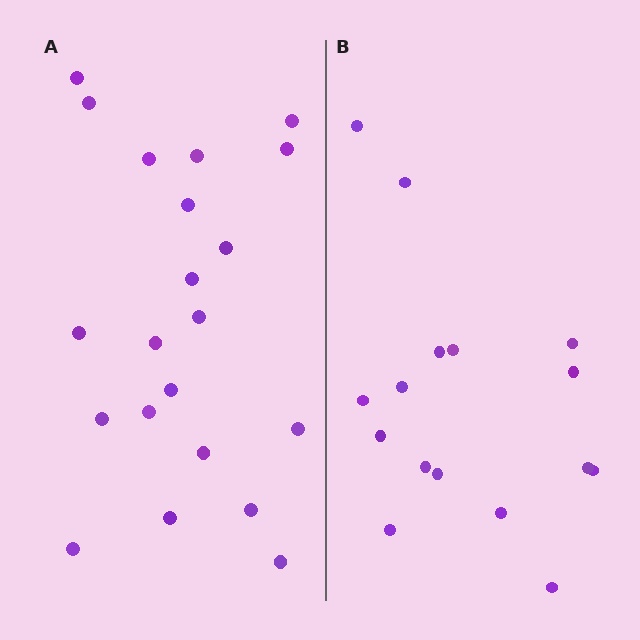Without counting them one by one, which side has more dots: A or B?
Region A (the left region) has more dots.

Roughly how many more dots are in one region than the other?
Region A has about 5 more dots than region B.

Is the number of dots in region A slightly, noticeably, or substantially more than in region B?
Region A has noticeably more, but not dramatically so. The ratio is roughly 1.3 to 1.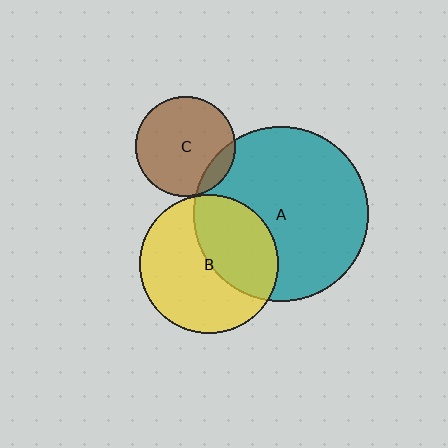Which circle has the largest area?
Circle A (teal).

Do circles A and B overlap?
Yes.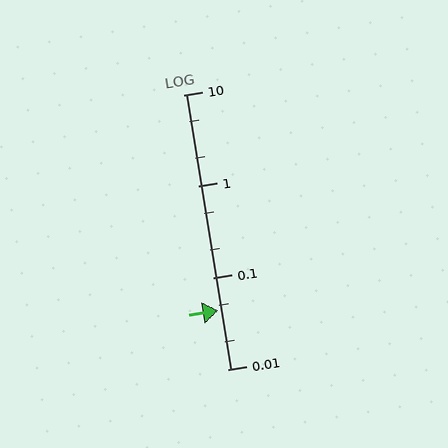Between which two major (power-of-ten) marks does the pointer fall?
The pointer is between 0.01 and 0.1.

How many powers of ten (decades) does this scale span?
The scale spans 3 decades, from 0.01 to 10.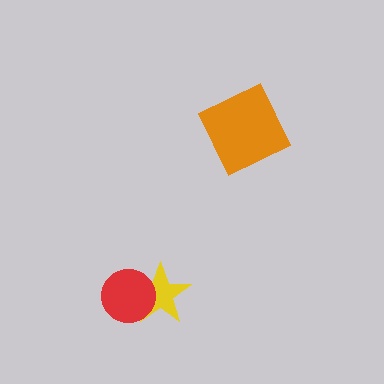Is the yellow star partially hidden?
Yes, it is partially covered by another shape.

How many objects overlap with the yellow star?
1 object overlaps with the yellow star.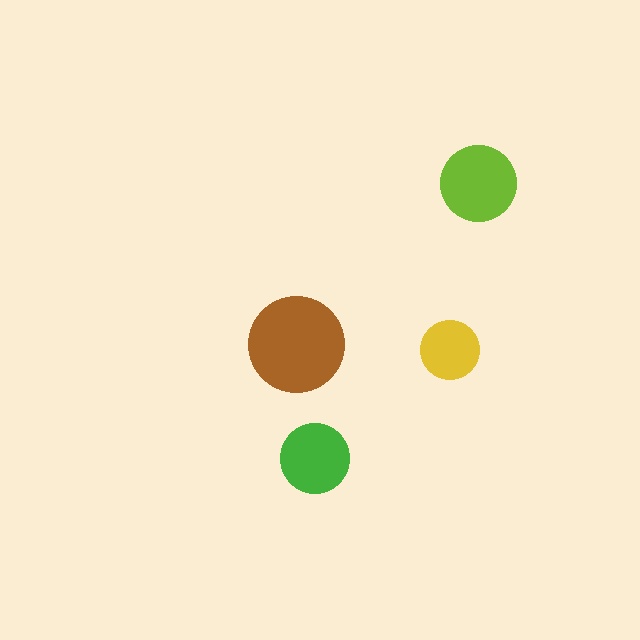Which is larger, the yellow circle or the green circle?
The green one.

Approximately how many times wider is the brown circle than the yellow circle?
About 1.5 times wider.